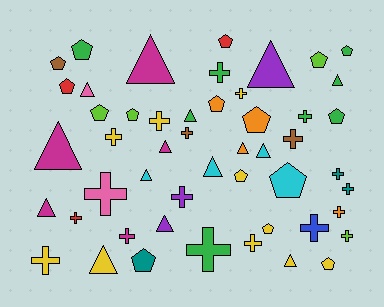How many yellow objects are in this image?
There are 10 yellow objects.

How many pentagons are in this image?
There are 16 pentagons.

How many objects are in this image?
There are 50 objects.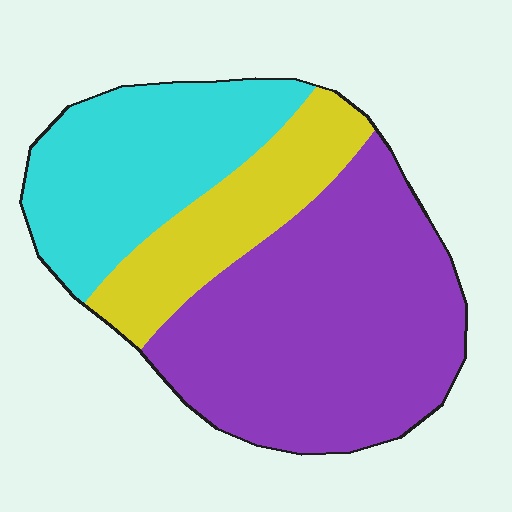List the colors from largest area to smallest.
From largest to smallest: purple, cyan, yellow.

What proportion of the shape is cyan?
Cyan takes up about one quarter (1/4) of the shape.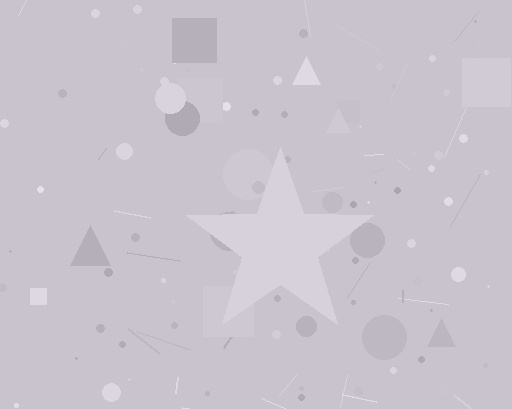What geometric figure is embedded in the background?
A star is embedded in the background.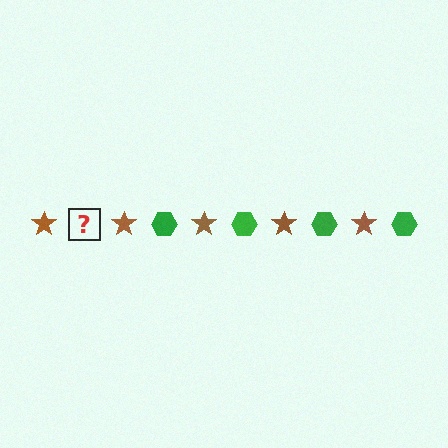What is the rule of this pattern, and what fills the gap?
The rule is that the pattern alternates between brown star and green hexagon. The gap should be filled with a green hexagon.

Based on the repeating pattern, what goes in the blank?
The blank should be a green hexagon.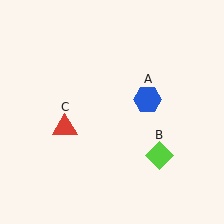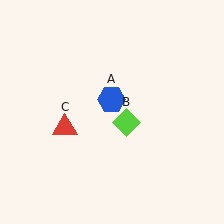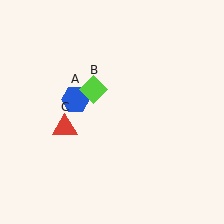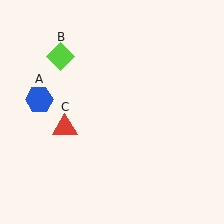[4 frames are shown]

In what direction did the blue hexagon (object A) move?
The blue hexagon (object A) moved left.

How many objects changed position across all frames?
2 objects changed position: blue hexagon (object A), lime diamond (object B).